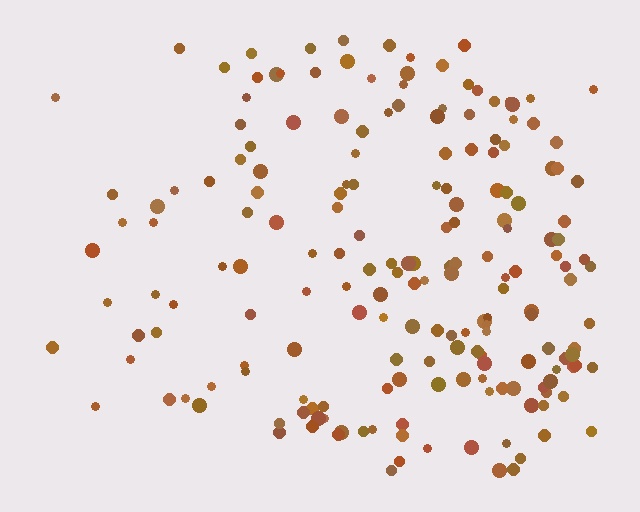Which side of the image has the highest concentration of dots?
The right.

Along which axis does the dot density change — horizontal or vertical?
Horizontal.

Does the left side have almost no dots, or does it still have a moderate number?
Still a moderate number, just noticeably fewer than the right.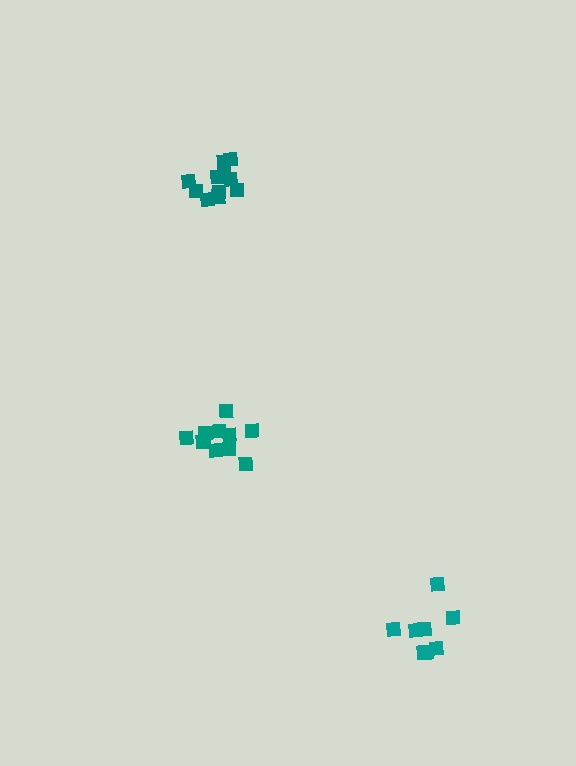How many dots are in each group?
Group 1: 10 dots, Group 2: 11 dots, Group 3: 8 dots (29 total).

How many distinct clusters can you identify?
There are 3 distinct clusters.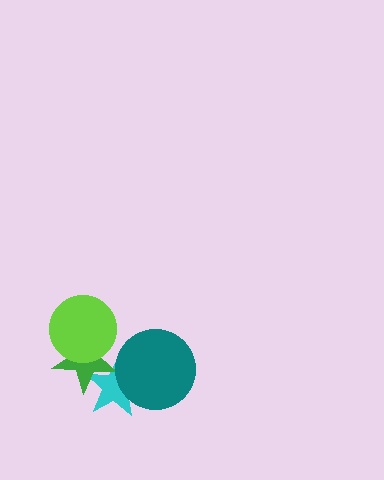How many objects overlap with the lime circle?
1 object overlaps with the lime circle.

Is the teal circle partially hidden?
No, no other shape covers it.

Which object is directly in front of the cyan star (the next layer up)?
The green star is directly in front of the cyan star.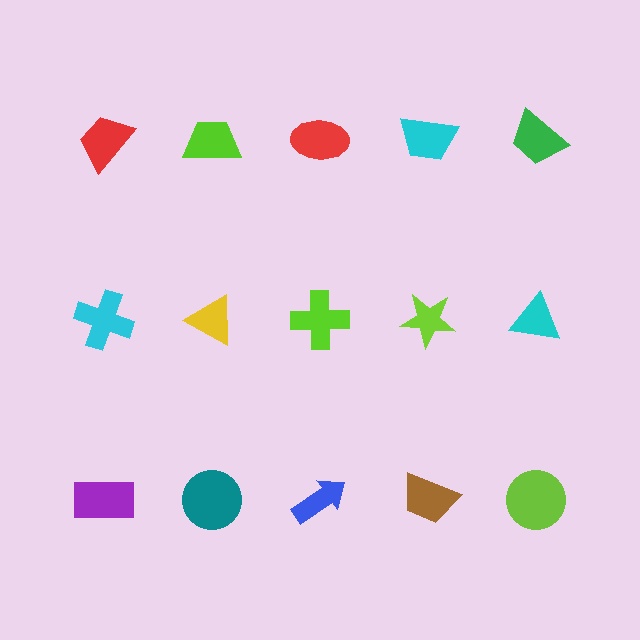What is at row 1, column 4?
A cyan trapezoid.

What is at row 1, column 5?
A green trapezoid.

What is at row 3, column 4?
A brown trapezoid.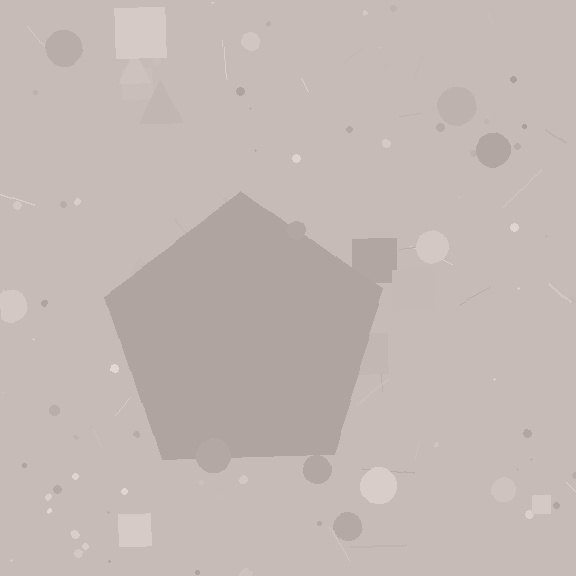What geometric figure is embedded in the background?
A pentagon is embedded in the background.